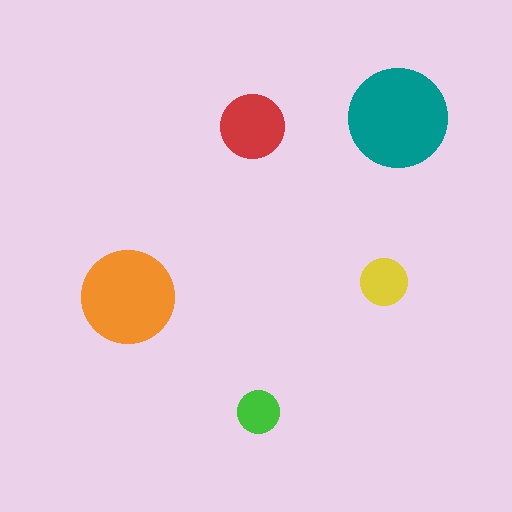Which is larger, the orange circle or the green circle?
The orange one.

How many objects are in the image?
There are 5 objects in the image.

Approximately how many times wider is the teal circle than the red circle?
About 1.5 times wider.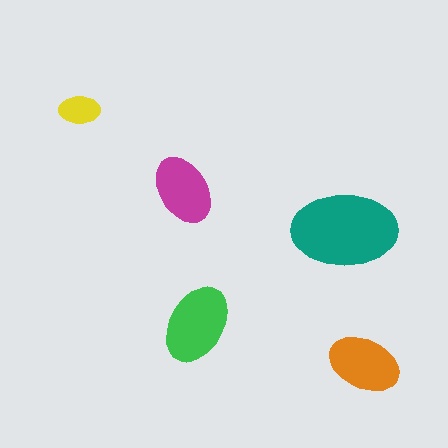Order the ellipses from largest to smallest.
the teal one, the green one, the orange one, the magenta one, the yellow one.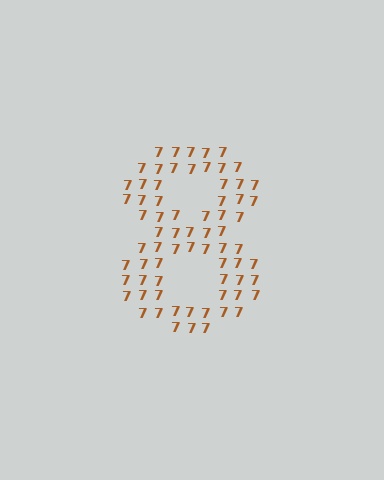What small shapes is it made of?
It is made of small digit 7's.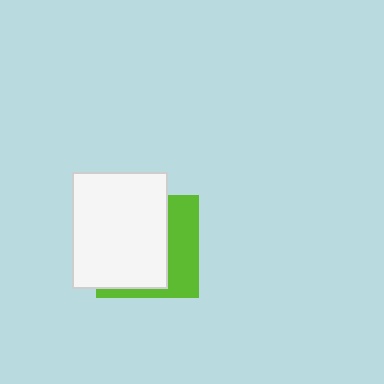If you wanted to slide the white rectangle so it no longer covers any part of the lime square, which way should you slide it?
Slide it left — that is the most direct way to separate the two shapes.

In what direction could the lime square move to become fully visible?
The lime square could move right. That would shift it out from behind the white rectangle entirely.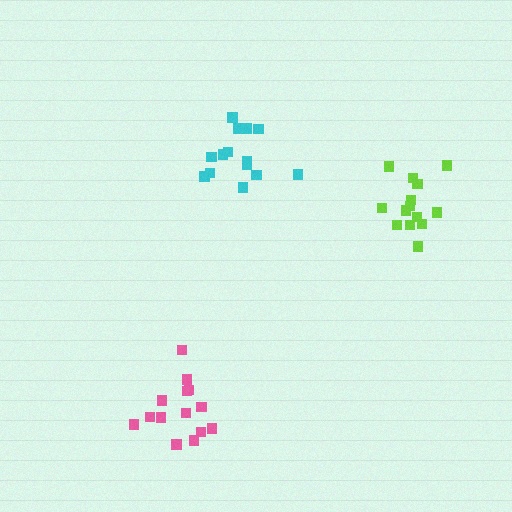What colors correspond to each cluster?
The clusters are colored: pink, cyan, lime.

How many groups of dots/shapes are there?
There are 3 groups.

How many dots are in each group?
Group 1: 14 dots, Group 2: 16 dots, Group 3: 14 dots (44 total).